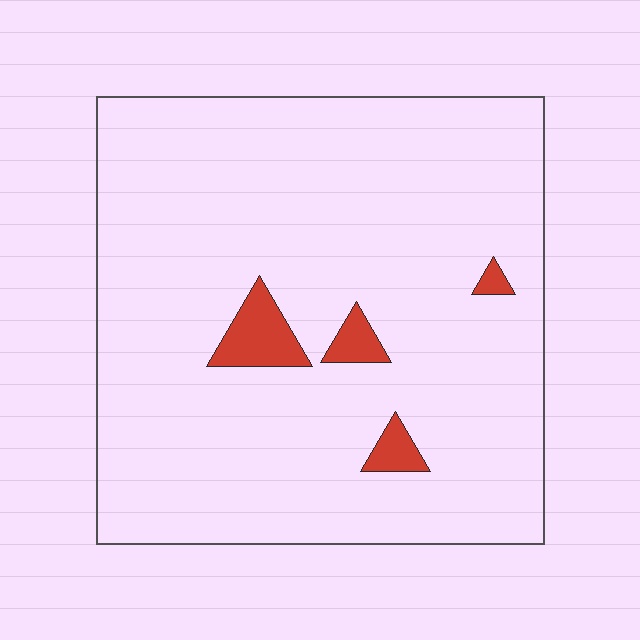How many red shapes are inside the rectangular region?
4.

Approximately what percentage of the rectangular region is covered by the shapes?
Approximately 5%.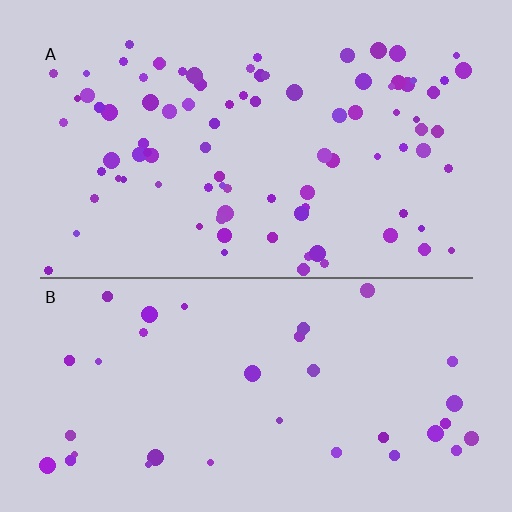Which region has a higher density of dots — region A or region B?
A (the top).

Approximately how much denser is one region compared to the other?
Approximately 2.5× — region A over region B.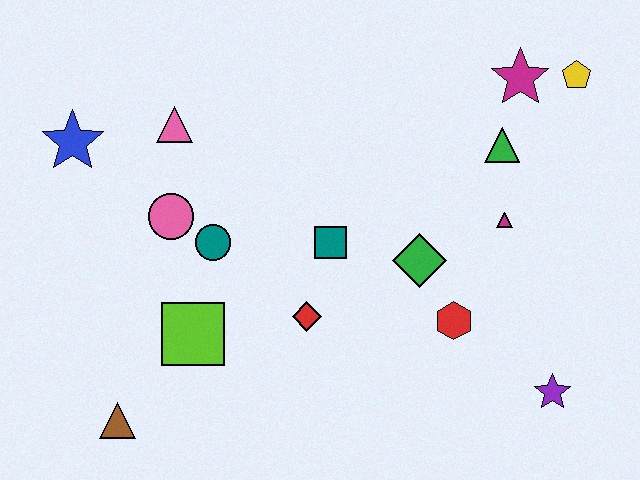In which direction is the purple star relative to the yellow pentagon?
The purple star is below the yellow pentagon.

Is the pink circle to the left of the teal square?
Yes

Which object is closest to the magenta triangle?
The green triangle is closest to the magenta triangle.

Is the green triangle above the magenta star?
No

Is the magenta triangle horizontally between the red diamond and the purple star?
Yes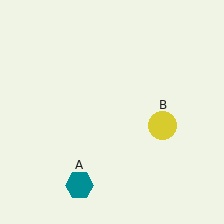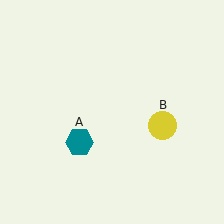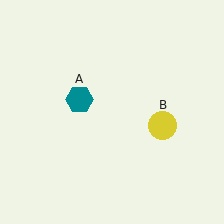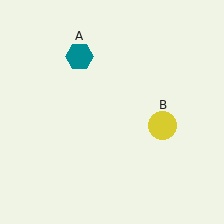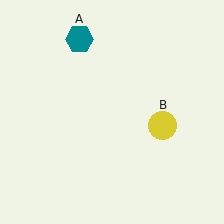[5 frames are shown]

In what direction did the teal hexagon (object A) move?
The teal hexagon (object A) moved up.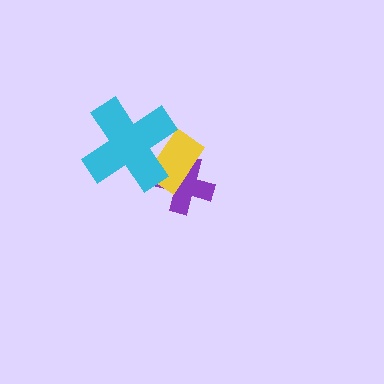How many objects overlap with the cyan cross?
2 objects overlap with the cyan cross.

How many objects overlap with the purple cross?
2 objects overlap with the purple cross.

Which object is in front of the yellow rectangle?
The cyan cross is in front of the yellow rectangle.